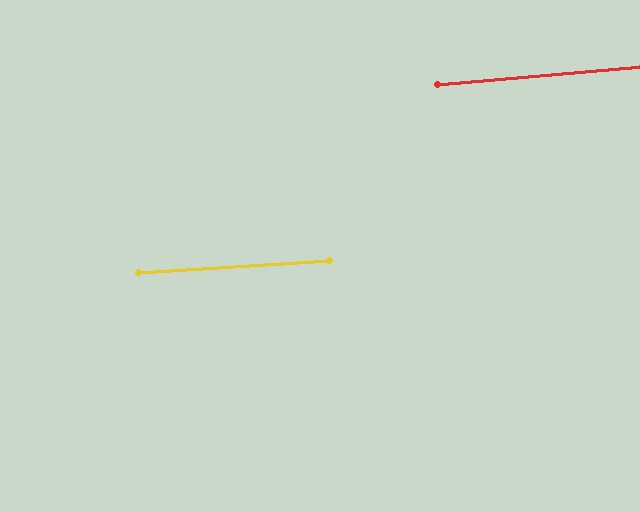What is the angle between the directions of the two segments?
Approximately 2 degrees.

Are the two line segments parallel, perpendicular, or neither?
Parallel — their directions differ by only 1.8°.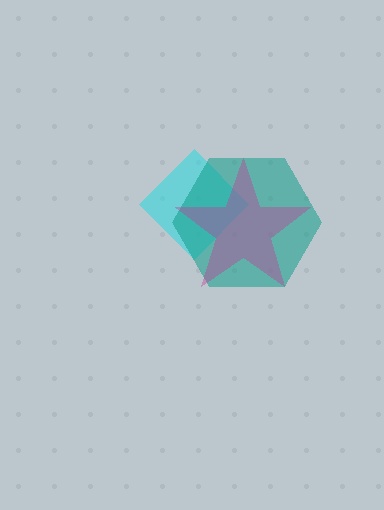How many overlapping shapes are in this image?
There are 3 overlapping shapes in the image.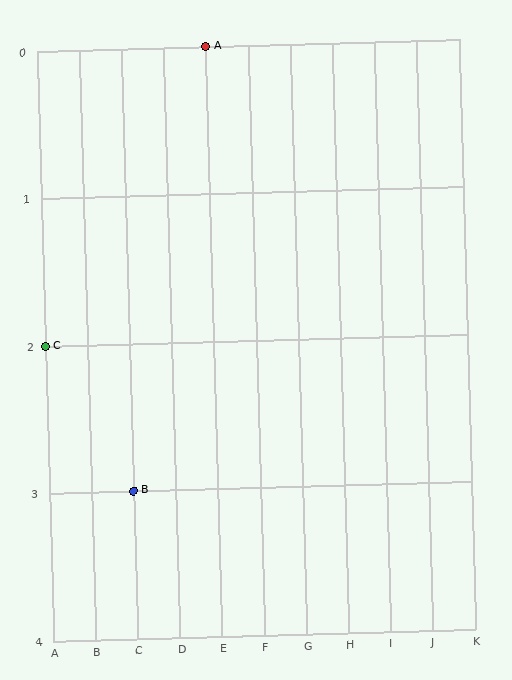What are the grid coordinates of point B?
Point B is at grid coordinates (C, 3).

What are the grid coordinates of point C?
Point C is at grid coordinates (A, 2).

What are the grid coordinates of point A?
Point A is at grid coordinates (E, 0).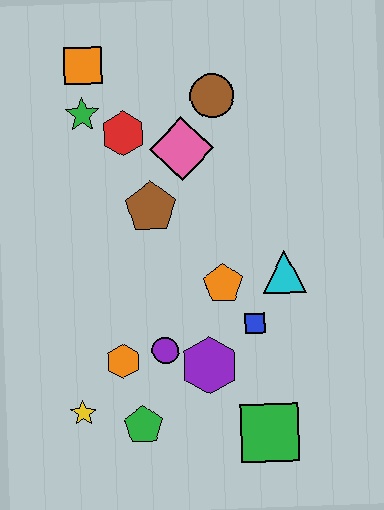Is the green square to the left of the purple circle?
No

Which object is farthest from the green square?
The orange square is farthest from the green square.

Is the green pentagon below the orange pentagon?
Yes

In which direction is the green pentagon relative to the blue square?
The green pentagon is to the left of the blue square.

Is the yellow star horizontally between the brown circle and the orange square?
No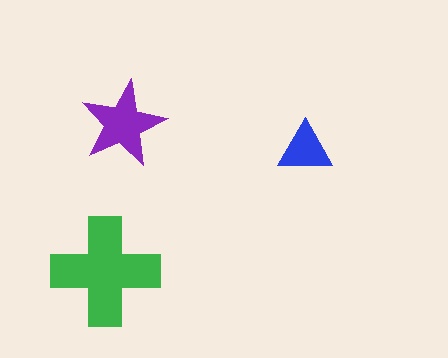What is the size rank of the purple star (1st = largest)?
2nd.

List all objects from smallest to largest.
The blue triangle, the purple star, the green cross.